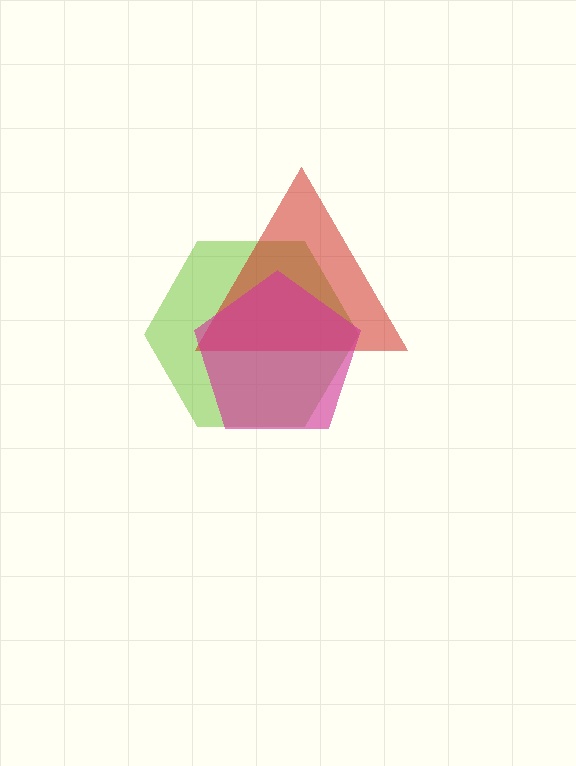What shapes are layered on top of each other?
The layered shapes are: a lime hexagon, a red triangle, a magenta pentagon.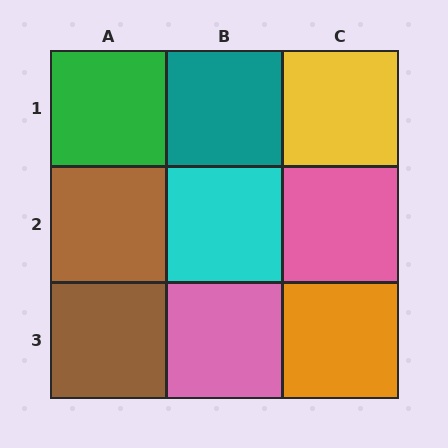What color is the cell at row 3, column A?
Brown.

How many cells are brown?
2 cells are brown.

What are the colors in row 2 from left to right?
Brown, cyan, pink.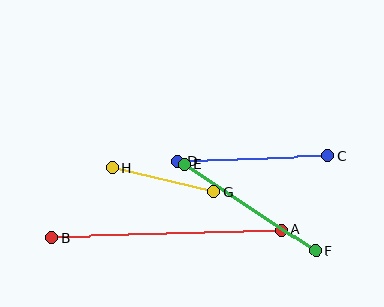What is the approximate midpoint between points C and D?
The midpoint is at approximately (253, 159) pixels.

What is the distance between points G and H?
The distance is approximately 104 pixels.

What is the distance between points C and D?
The distance is approximately 150 pixels.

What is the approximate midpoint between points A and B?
The midpoint is at approximately (167, 234) pixels.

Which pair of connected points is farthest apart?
Points A and B are farthest apart.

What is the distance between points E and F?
The distance is approximately 157 pixels.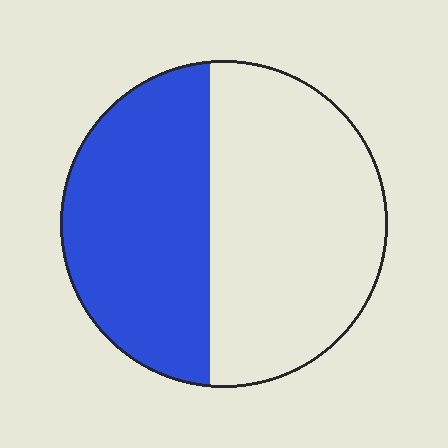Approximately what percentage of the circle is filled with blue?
Approximately 45%.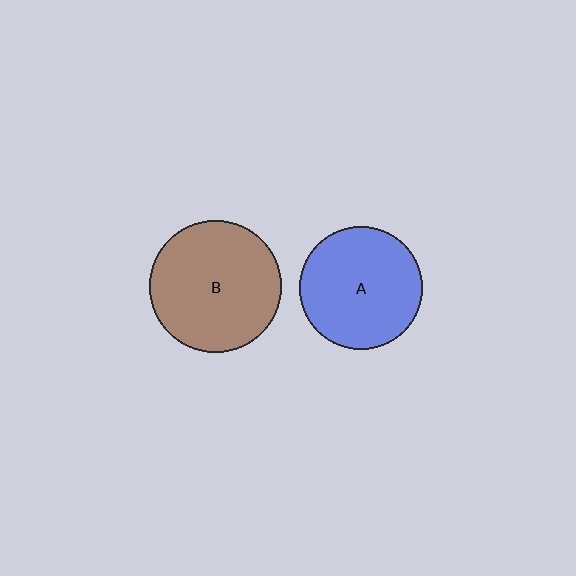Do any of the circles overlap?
No, none of the circles overlap.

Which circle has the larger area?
Circle B (brown).